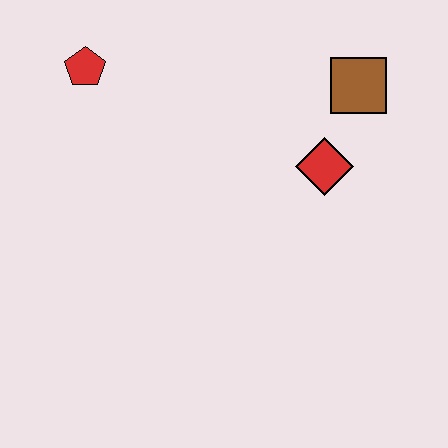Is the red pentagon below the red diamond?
No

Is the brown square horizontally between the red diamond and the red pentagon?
No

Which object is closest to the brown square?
The red diamond is closest to the brown square.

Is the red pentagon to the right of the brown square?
No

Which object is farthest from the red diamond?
The red pentagon is farthest from the red diamond.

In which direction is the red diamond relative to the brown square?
The red diamond is below the brown square.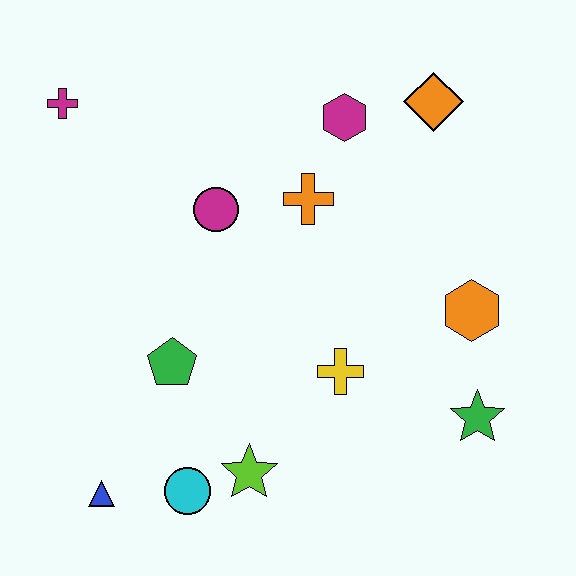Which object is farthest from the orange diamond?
The blue triangle is farthest from the orange diamond.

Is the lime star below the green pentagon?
Yes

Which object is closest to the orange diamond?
The magenta hexagon is closest to the orange diamond.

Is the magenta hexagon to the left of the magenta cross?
No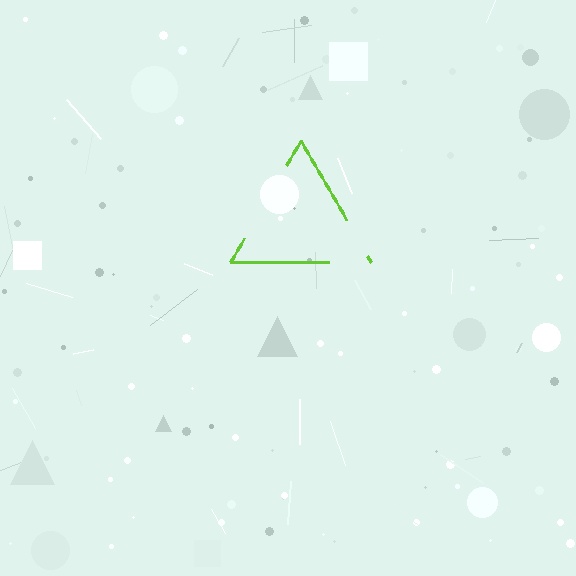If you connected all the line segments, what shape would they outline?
They would outline a triangle.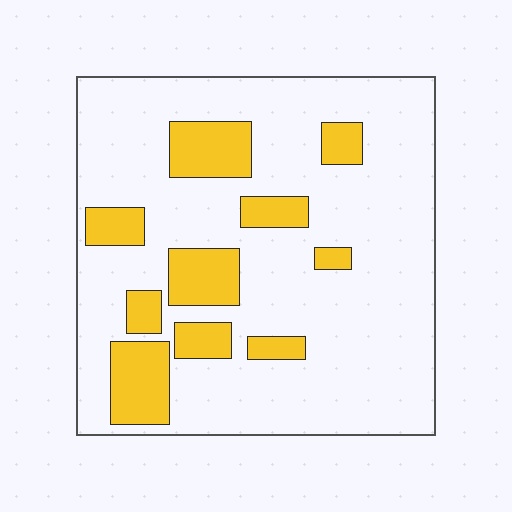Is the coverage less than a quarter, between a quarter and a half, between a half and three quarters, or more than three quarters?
Less than a quarter.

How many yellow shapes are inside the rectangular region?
10.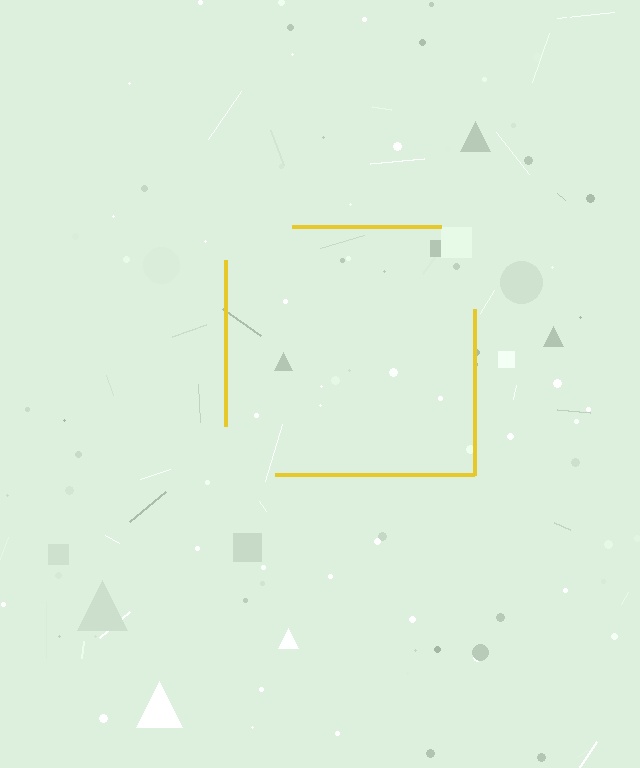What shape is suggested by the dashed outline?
The dashed outline suggests a square.